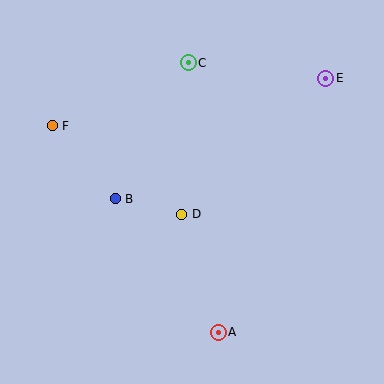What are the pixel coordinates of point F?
Point F is at (52, 126).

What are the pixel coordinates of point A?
Point A is at (218, 332).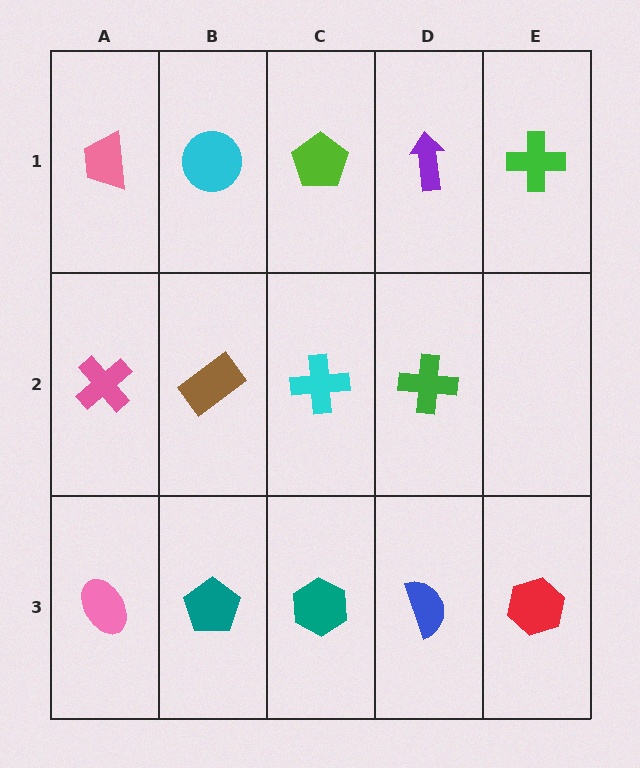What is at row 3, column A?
A pink ellipse.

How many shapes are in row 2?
4 shapes.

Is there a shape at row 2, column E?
No, that cell is empty.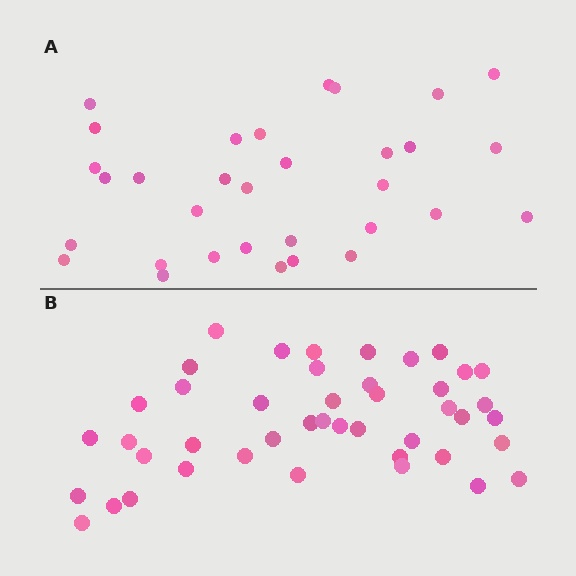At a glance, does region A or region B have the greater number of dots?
Region B (the bottom region) has more dots.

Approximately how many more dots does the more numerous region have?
Region B has roughly 12 or so more dots than region A.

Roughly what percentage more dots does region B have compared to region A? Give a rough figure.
About 40% more.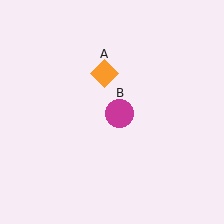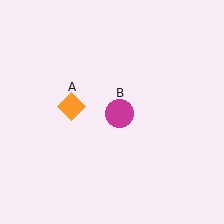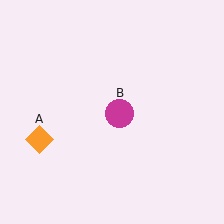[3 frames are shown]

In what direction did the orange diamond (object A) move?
The orange diamond (object A) moved down and to the left.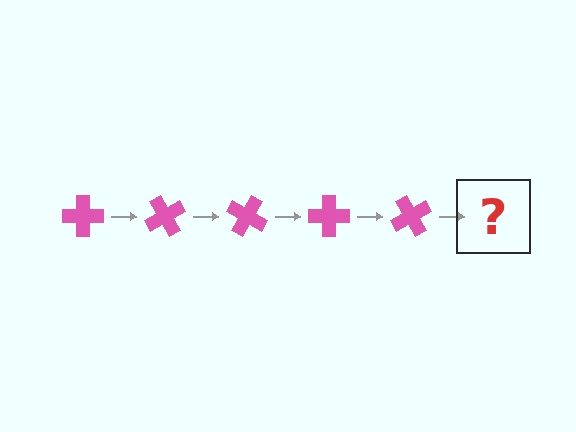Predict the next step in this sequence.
The next step is a pink cross rotated 300 degrees.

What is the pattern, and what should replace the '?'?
The pattern is that the cross rotates 60 degrees each step. The '?' should be a pink cross rotated 300 degrees.